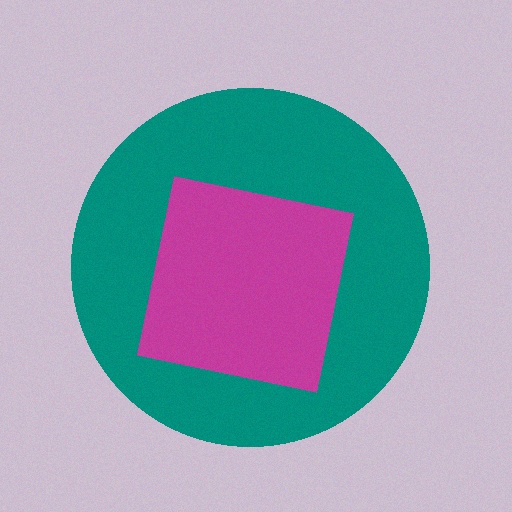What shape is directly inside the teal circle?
The magenta square.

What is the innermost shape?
The magenta square.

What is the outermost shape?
The teal circle.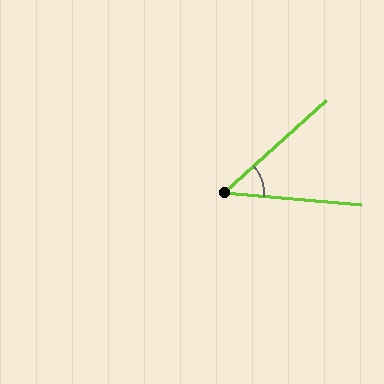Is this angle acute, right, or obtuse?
It is acute.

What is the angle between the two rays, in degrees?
Approximately 47 degrees.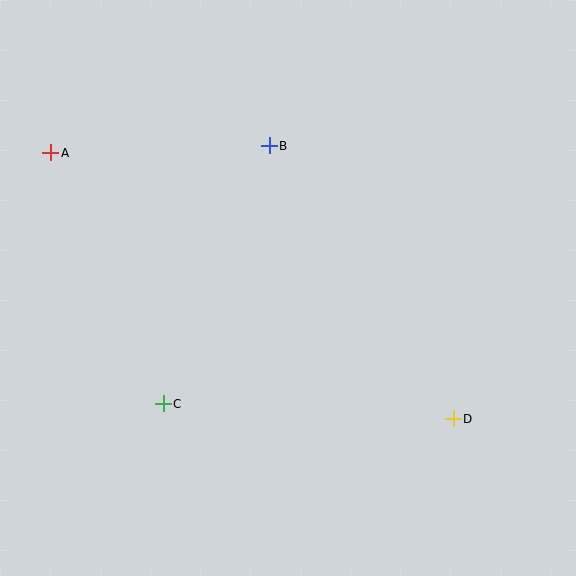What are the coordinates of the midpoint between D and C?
The midpoint between D and C is at (308, 411).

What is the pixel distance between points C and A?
The distance between C and A is 275 pixels.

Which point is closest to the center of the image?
Point B at (269, 146) is closest to the center.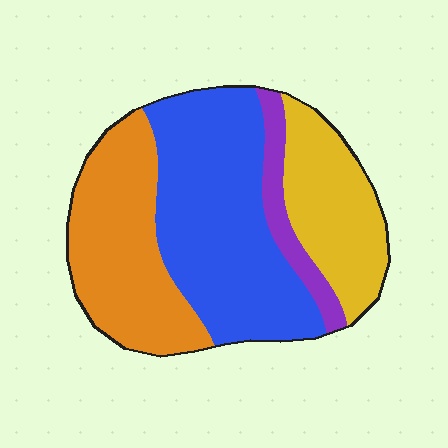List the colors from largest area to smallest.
From largest to smallest: blue, orange, yellow, purple.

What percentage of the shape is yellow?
Yellow covers 21% of the shape.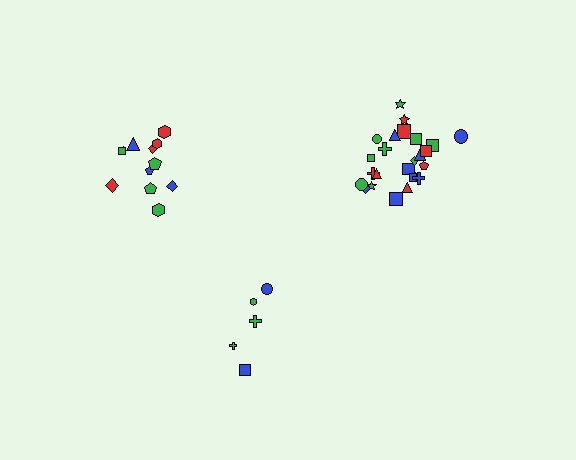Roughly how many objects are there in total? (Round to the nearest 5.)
Roughly 40 objects in total.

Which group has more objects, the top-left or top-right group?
The top-right group.